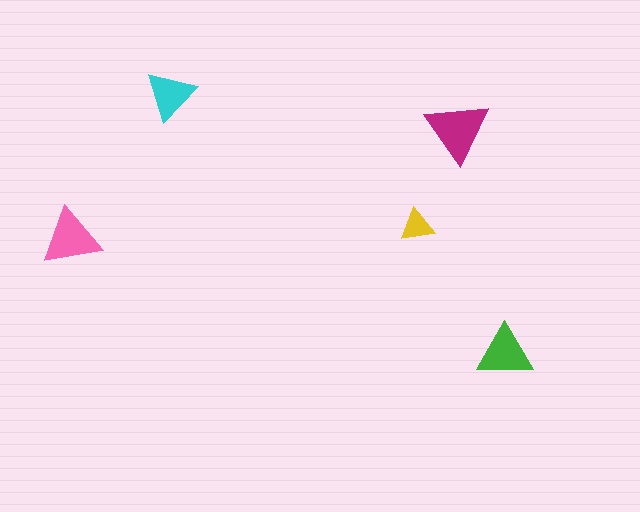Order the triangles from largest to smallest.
the magenta one, the pink one, the green one, the cyan one, the yellow one.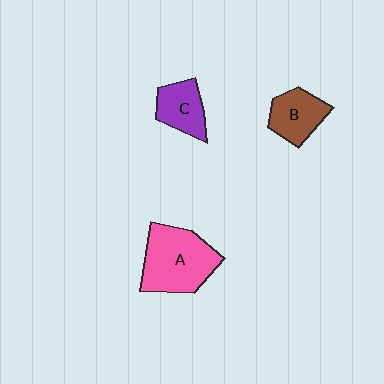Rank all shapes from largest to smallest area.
From largest to smallest: A (pink), B (brown), C (purple).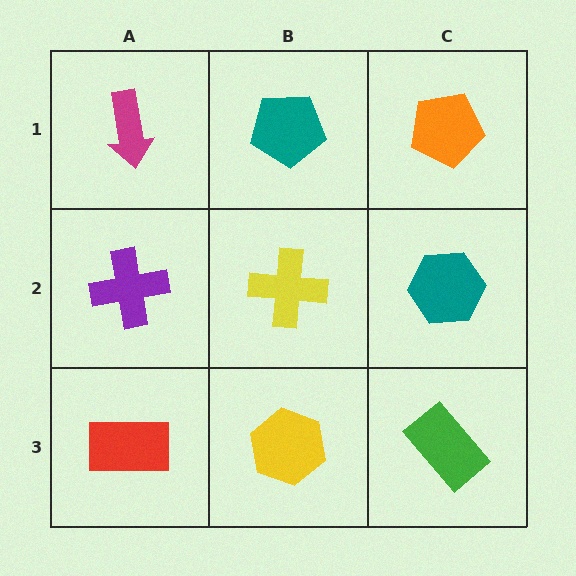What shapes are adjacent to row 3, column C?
A teal hexagon (row 2, column C), a yellow hexagon (row 3, column B).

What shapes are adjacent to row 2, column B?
A teal pentagon (row 1, column B), a yellow hexagon (row 3, column B), a purple cross (row 2, column A), a teal hexagon (row 2, column C).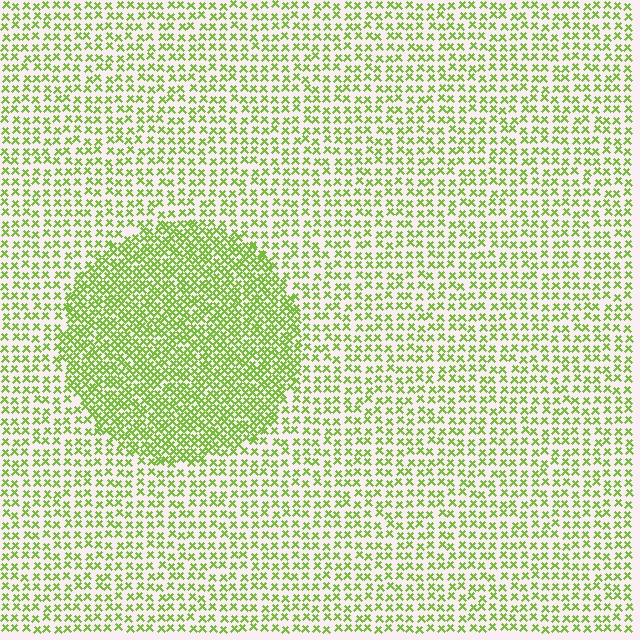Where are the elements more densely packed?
The elements are more densely packed inside the circle boundary.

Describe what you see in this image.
The image contains small lime elements arranged at two different densities. A circle-shaped region is visible where the elements are more densely packed than the surrounding area.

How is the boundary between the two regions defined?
The boundary is defined by a change in element density (approximately 2.0x ratio). All elements are the same color, size, and shape.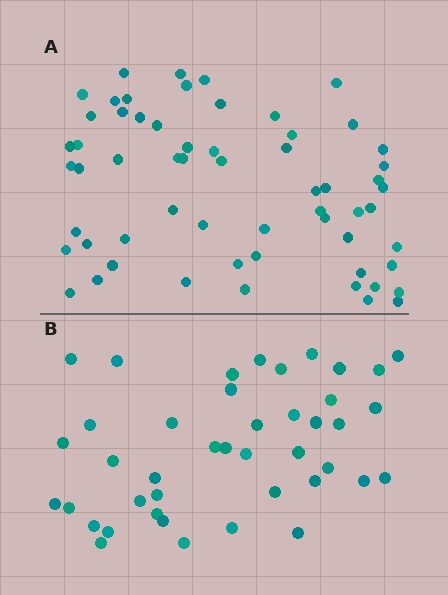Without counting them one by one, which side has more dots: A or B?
Region A (the top region) has more dots.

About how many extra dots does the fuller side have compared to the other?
Region A has approximately 20 more dots than region B.